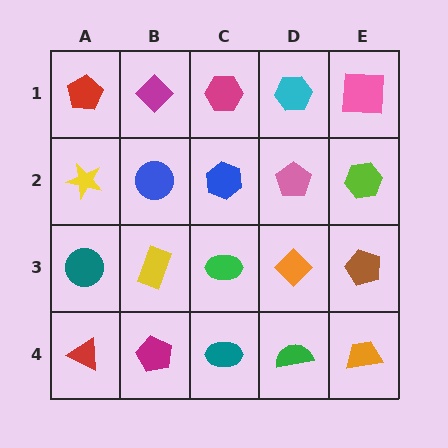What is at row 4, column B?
A magenta pentagon.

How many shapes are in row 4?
5 shapes.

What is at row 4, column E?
An orange trapezoid.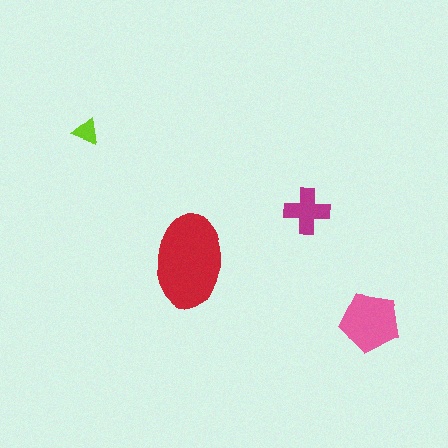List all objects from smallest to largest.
The lime triangle, the magenta cross, the pink pentagon, the red ellipse.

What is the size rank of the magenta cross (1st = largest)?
3rd.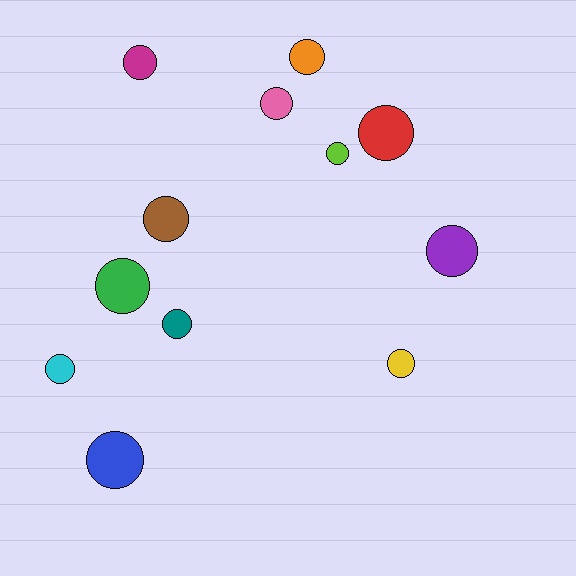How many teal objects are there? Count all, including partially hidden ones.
There is 1 teal object.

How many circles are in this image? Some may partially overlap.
There are 12 circles.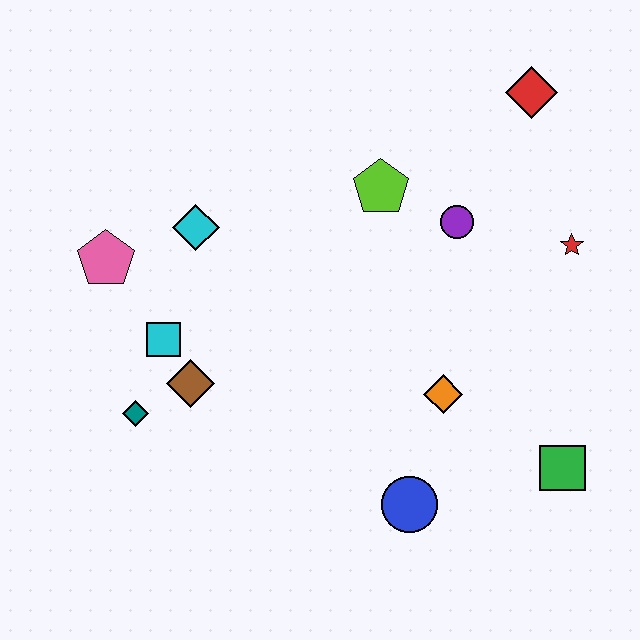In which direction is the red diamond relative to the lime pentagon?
The red diamond is to the right of the lime pentagon.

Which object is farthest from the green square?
The pink pentagon is farthest from the green square.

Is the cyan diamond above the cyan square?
Yes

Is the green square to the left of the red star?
Yes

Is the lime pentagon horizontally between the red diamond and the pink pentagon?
Yes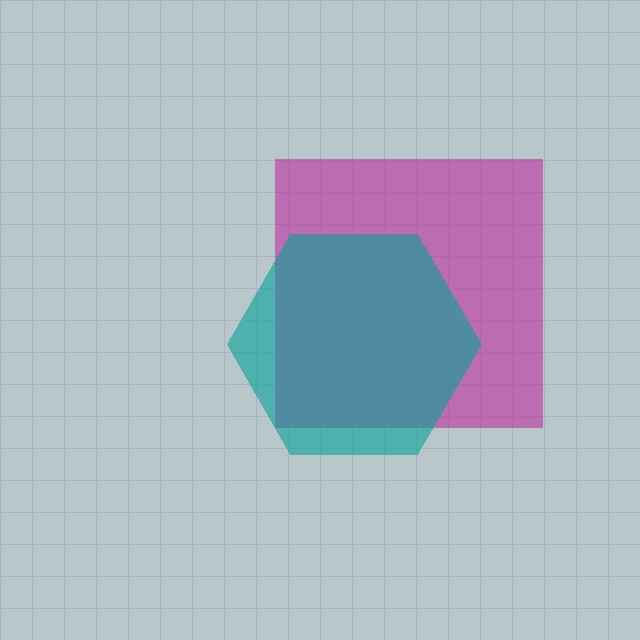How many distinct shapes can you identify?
There are 2 distinct shapes: a magenta square, a teal hexagon.